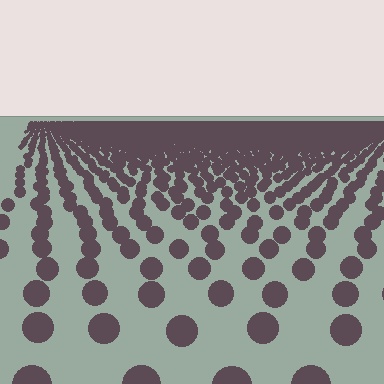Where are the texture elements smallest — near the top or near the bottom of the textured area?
Near the top.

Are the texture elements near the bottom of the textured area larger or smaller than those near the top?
Larger. Near the bottom, elements are closer to the viewer and appear at a bigger on-screen size.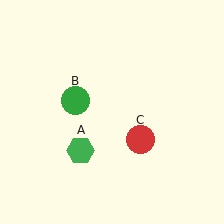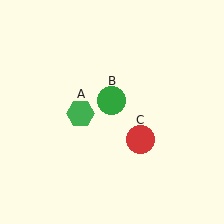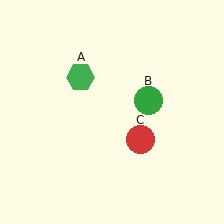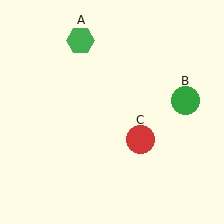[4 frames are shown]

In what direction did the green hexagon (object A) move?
The green hexagon (object A) moved up.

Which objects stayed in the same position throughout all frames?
Red circle (object C) remained stationary.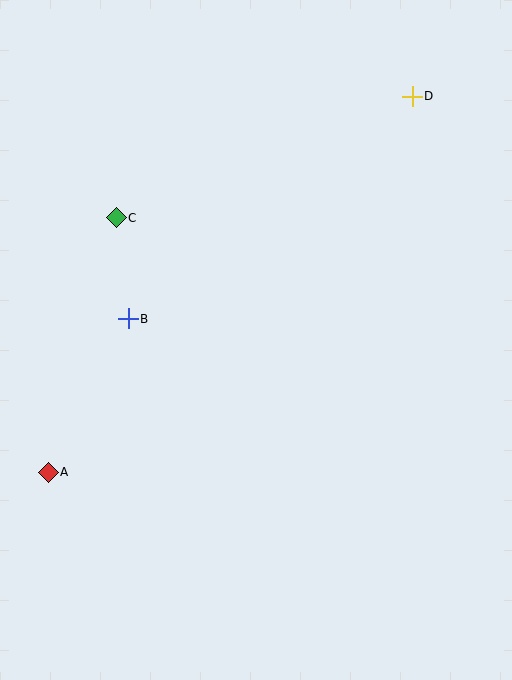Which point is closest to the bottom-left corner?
Point A is closest to the bottom-left corner.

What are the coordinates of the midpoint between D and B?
The midpoint between D and B is at (270, 208).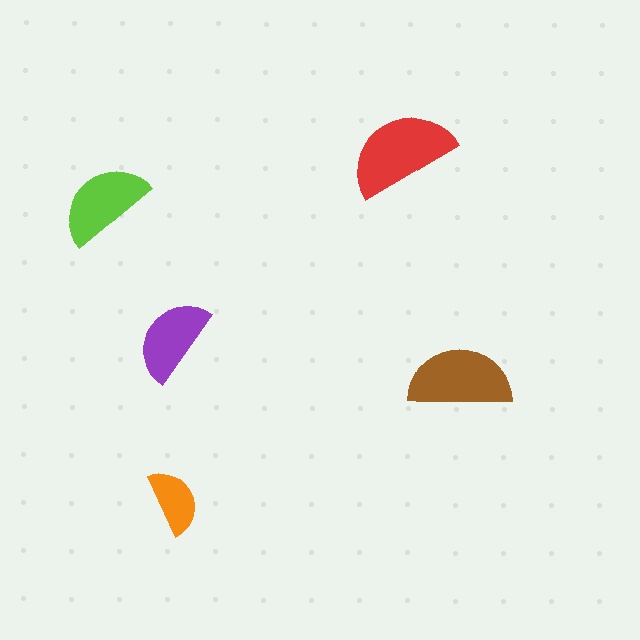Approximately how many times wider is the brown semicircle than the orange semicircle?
About 1.5 times wider.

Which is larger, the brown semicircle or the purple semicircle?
The brown one.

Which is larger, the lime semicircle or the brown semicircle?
The brown one.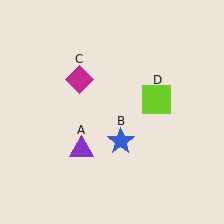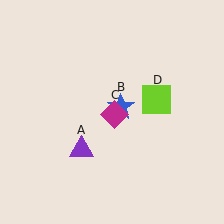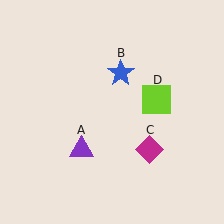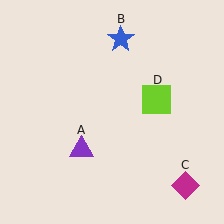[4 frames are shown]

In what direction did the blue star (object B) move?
The blue star (object B) moved up.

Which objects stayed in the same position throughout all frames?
Purple triangle (object A) and lime square (object D) remained stationary.